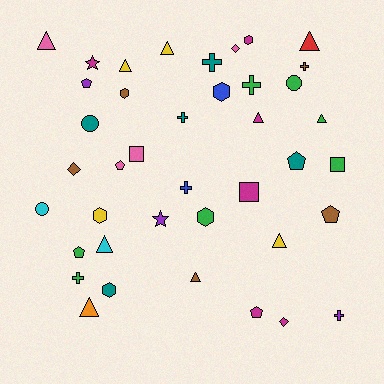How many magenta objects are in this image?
There are 6 magenta objects.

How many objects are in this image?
There are 40 objects.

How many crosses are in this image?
There are 7 crosses.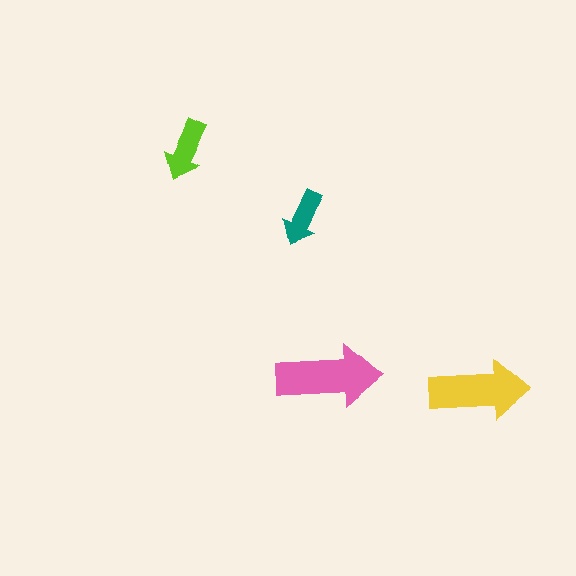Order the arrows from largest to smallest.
the pink one, the yellow one, the lime one, the teal one.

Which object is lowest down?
The yellow arrow is bottommost.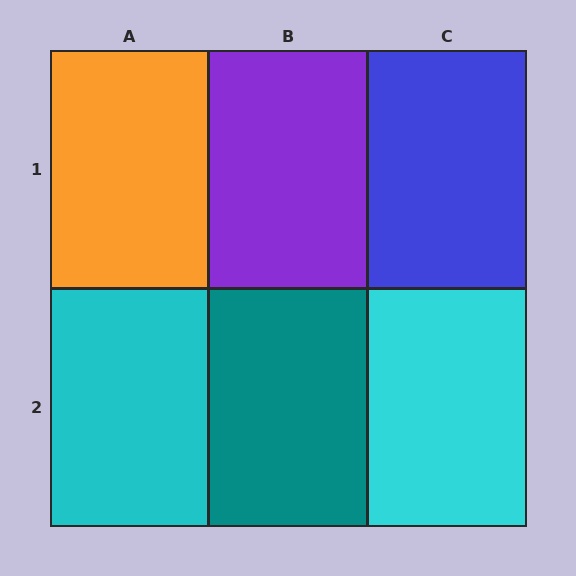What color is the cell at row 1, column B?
Purple.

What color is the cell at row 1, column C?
Blue.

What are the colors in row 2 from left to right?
Cyan, teal, cyan.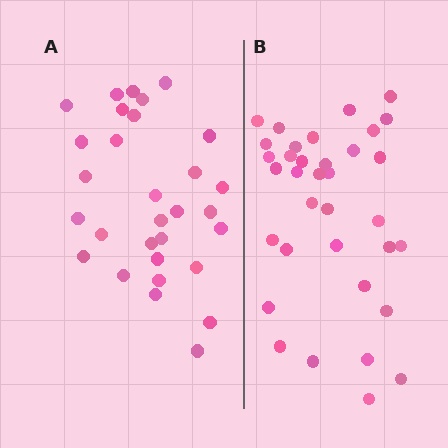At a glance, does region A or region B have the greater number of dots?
Region B (the right region) has more dots.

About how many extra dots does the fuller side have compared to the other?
Region B has about 5 more dots than region A.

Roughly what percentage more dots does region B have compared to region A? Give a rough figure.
About 15% more.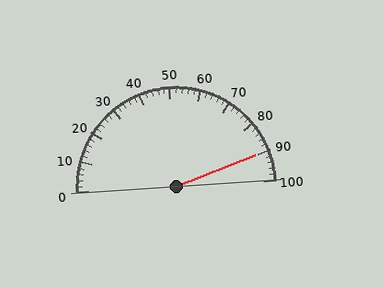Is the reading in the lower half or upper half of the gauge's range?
The reading is in the upper half of the range (0 to 100).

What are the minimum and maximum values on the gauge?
The gauge ranges from 0 to 100.